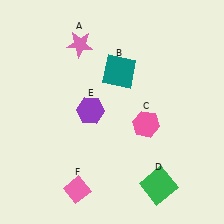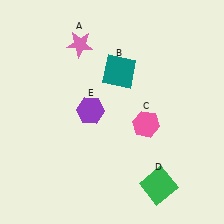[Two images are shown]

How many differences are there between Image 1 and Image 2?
There is 1 difference between the two images.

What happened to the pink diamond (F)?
The pink diamond (F) was removed in Image 2. It was in the bottom-left area of Image 1.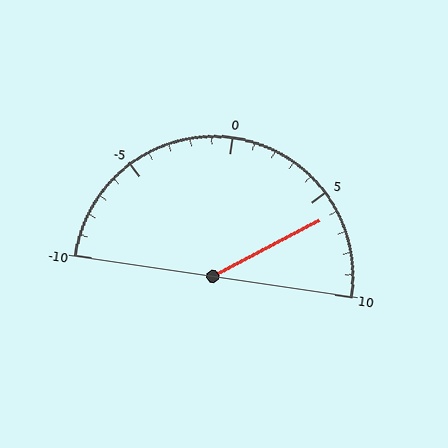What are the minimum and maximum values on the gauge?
The gauge ranges from -10 to 10.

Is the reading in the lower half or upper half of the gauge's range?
The reading is in the upper half of the range (-10 to 10).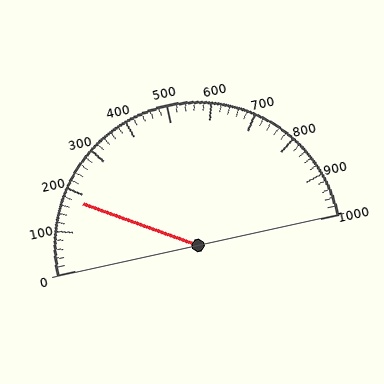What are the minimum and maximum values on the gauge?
The gauge ranges from 0 to 1000.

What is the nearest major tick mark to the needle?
The nearest major tick mark is 200.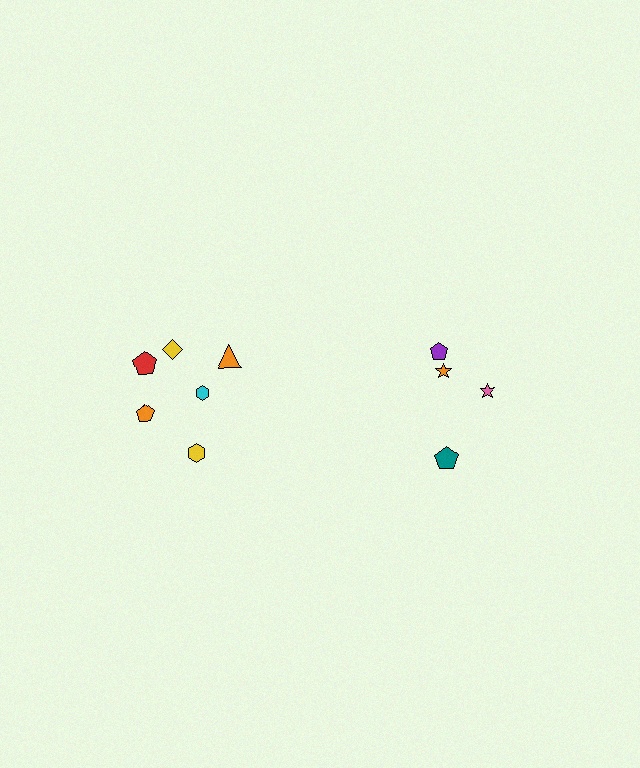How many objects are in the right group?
There are 4 objects.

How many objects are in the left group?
There are 6 objects.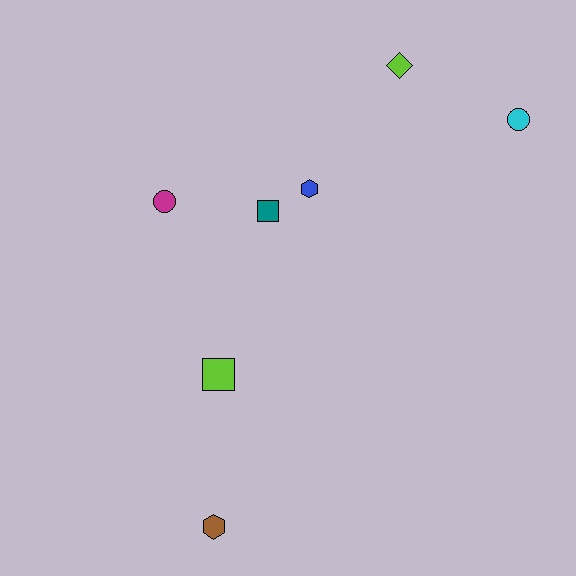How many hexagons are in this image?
There are 2 hexagons.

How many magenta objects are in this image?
There is 1 magenta object.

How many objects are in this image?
There are 7 objects.